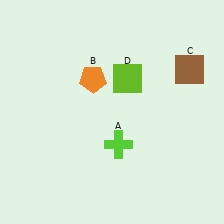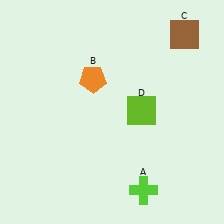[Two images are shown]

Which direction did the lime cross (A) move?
The lime cross (A) moved down.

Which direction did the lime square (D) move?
The lime square (D) moved down.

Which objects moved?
The objects that moved are: the lime cross (A), the brown square (C), the lime square (D).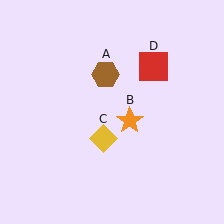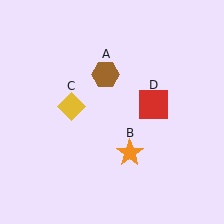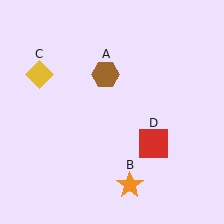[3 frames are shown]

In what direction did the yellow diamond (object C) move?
The yellow diamond (object C) moved up and to the left.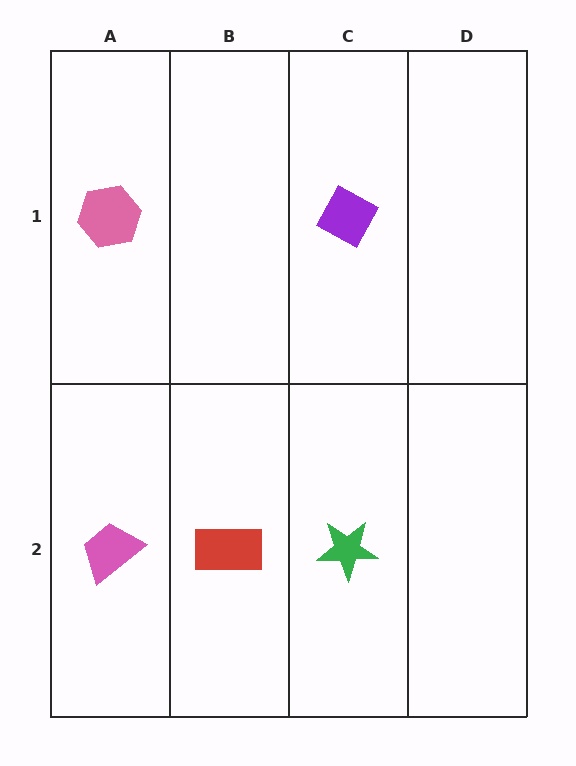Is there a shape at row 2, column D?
No, that cell is empty.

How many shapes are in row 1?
2 shapes.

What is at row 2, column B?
A red rectangle.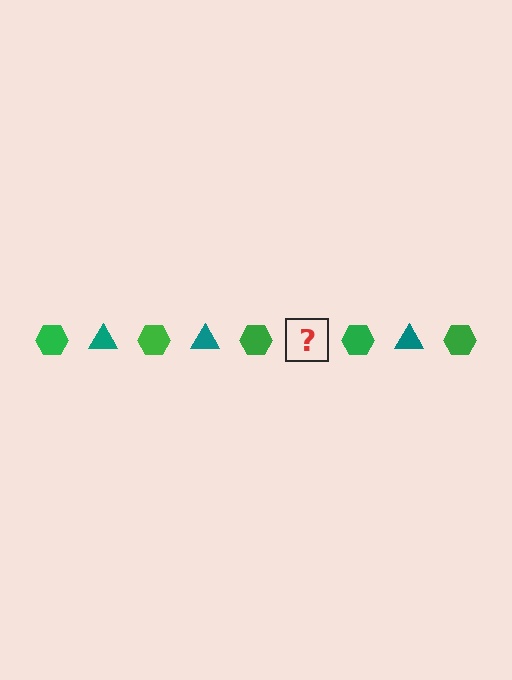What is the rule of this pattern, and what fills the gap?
The rule is that the pattern alternates between green hexagon and teal triangle. The gap should be filled with a teal triangle.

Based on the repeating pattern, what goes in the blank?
The blank should be a teal triangle.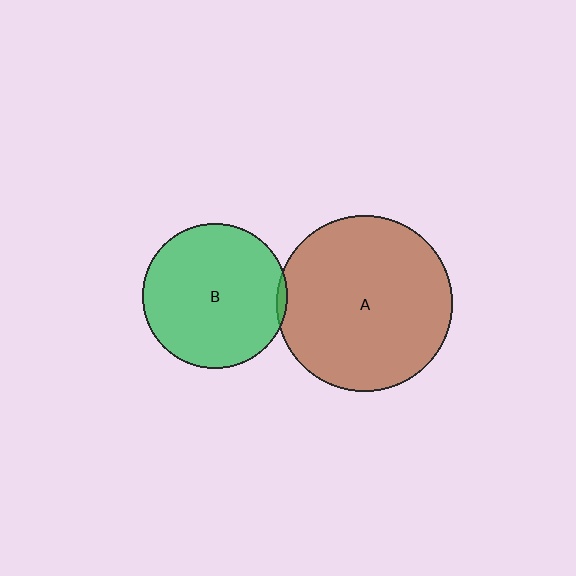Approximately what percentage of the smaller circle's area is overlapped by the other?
Approximately 5%.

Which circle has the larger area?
Circle A (brown).